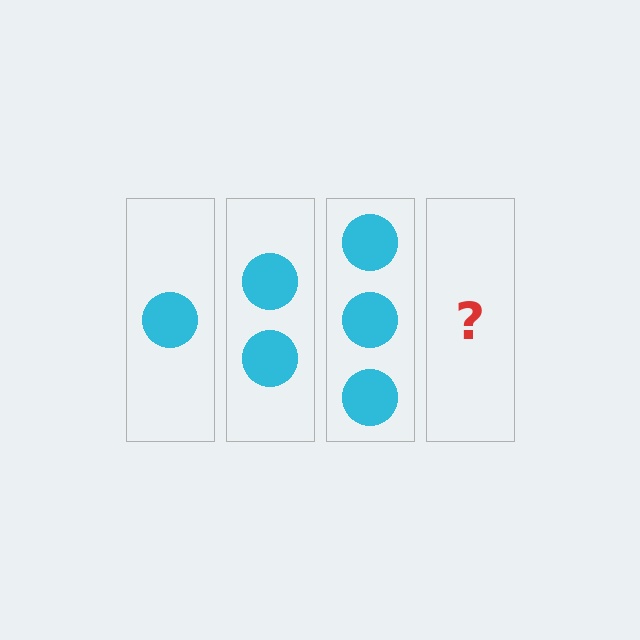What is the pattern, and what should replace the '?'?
The pattern is that each step adds one more circle. The '?' should be 4 circles.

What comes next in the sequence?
The next element should be 4 circles.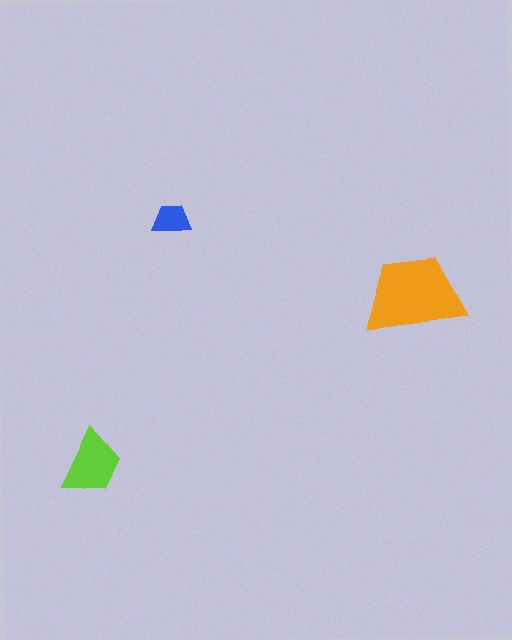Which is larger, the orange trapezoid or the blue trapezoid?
The orange one.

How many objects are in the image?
There are 3 objects in the image.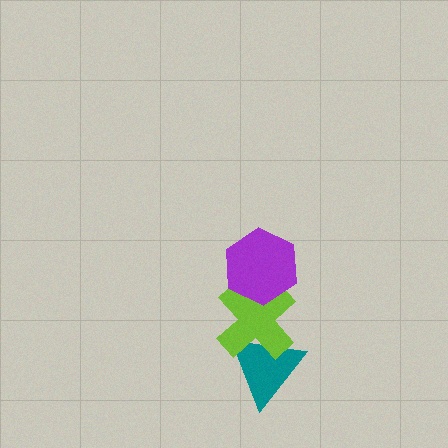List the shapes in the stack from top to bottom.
From top to bottom: the purple hexagon, the lime cross, the teal triangle.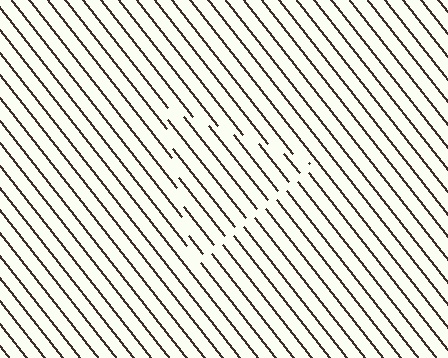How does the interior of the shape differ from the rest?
The interior of the shape contains the same grating, shifted by half a period — the contour is defined by the phase discontinuity where line-ends from the inner and outer gratings abut.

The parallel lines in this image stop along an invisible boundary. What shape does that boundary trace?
An illusory triangle. The interior of the shape contains the same grating, shifted by half a period — the contour is defined by the phase discontinuity where line-ends from the inner and outer gratings abut.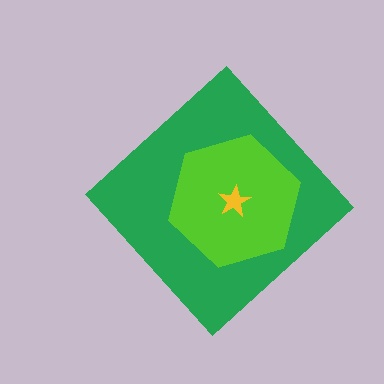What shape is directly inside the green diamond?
The lime hexagon.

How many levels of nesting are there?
3.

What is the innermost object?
The yellow star.